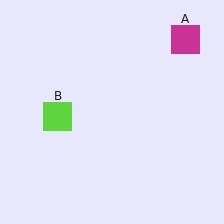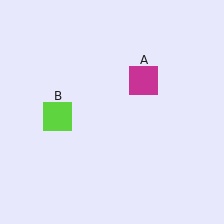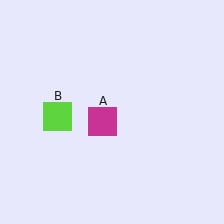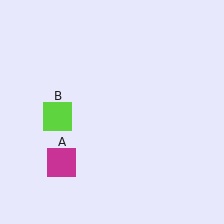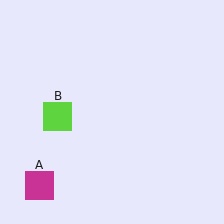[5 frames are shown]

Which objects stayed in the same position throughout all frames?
Lime square (object B) remained stationary.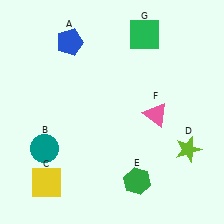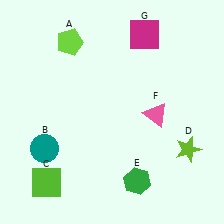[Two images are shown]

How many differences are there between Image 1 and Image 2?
There are 3 differences between the two images.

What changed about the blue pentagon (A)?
In Image 1, A is blue. In Image 2, it changed to lime.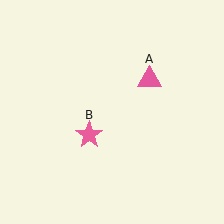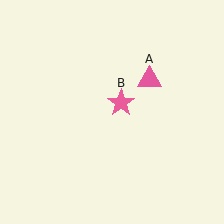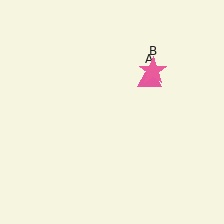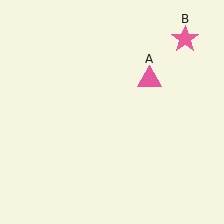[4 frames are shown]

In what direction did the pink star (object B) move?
The pink star (object B) moved up and to the right.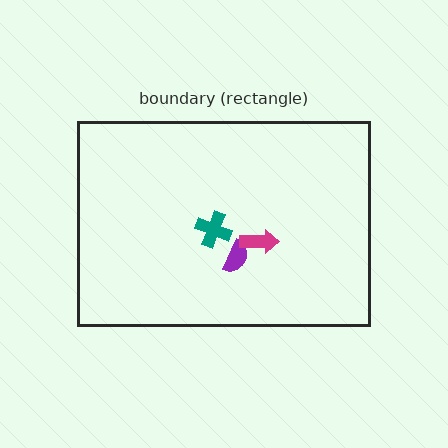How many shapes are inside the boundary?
3 inside, 0 outside.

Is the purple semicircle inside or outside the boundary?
Inside.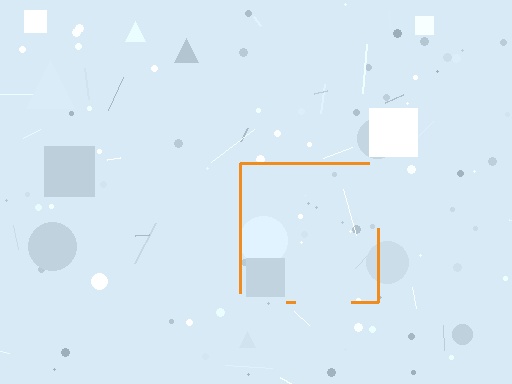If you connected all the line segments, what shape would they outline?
They would outline a square.